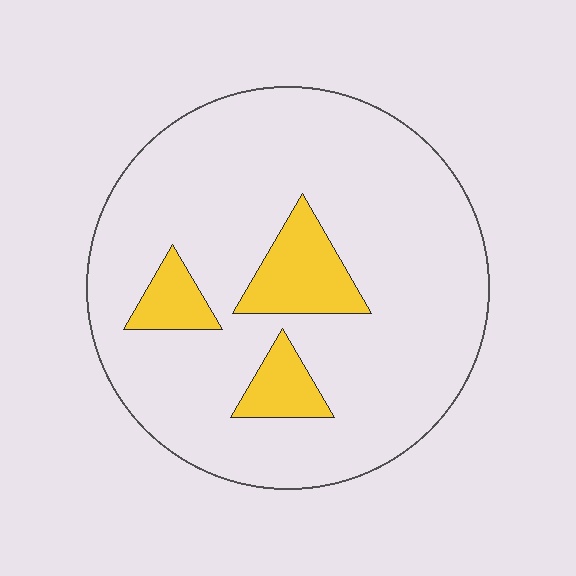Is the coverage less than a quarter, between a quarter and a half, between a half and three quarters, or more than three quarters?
Less than a quarter.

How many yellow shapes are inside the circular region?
3.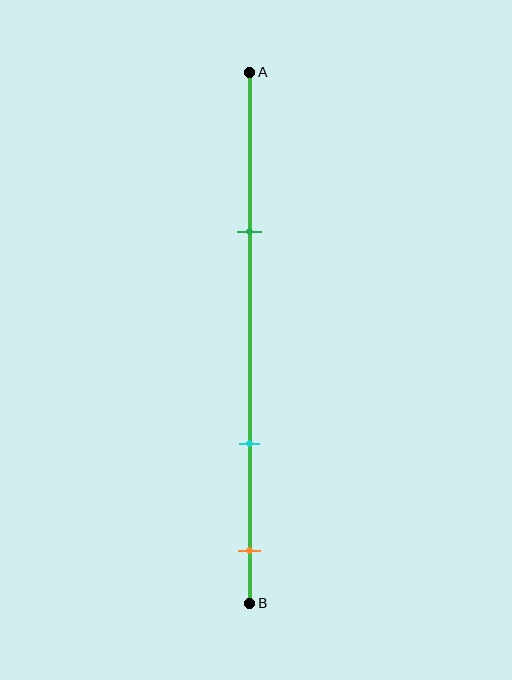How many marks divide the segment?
There are 3 marks dividing the segment.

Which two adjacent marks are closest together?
The cyan and orange marks are the closest adjacent pair.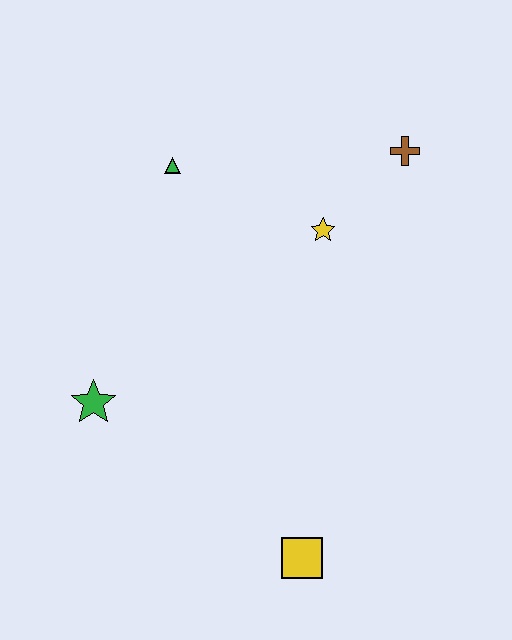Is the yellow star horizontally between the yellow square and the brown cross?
Yes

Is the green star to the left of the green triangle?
Yes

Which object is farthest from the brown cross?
The yellow square is farthest from the brown cross.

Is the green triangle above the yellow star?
Yes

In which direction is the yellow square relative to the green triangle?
The yellow square is below the green triangle.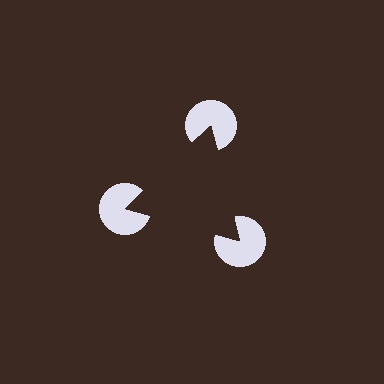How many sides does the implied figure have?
3 sides.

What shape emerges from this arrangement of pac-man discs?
An illusory triangle — its edges are inferred from the aligned wedge cuts in the pac-man discs, not physically drawn.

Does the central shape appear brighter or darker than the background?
It typically appears slightly darker than the background, even though no actual brightness change is drawn.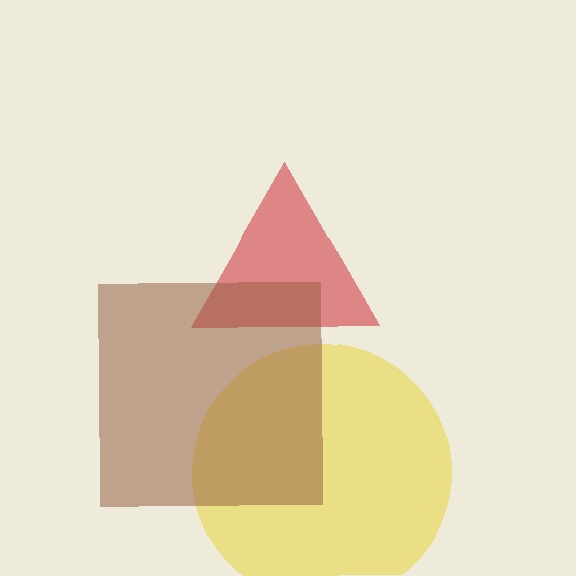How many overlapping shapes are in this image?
There are 3 overlapping shapes in the image.